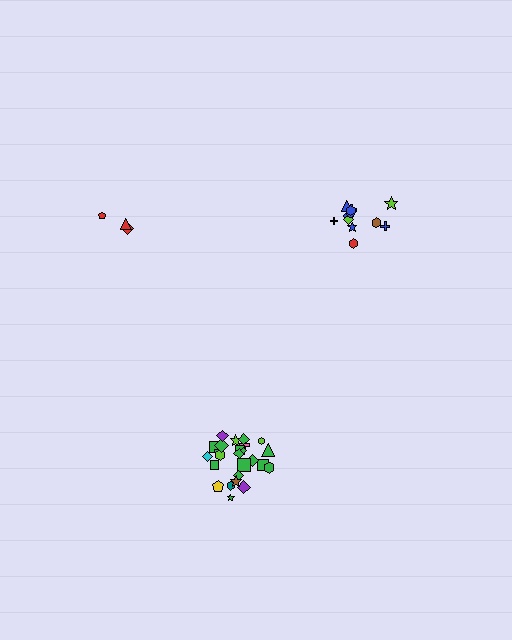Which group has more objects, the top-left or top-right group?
The top-right group.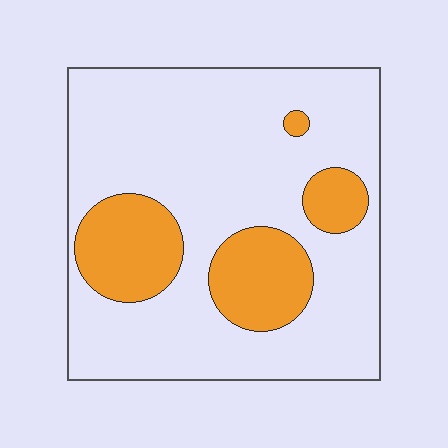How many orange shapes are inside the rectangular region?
4.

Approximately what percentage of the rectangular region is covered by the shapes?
Approximately 25%.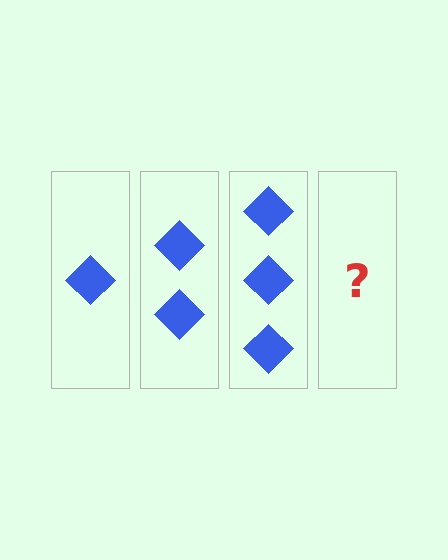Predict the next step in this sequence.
The next step is 4 diamonds.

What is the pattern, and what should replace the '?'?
The pattern is that each step adds one more diamond. The '?' should be 4 diamonds.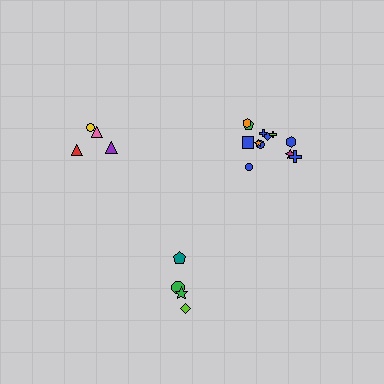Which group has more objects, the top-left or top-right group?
The top-right group.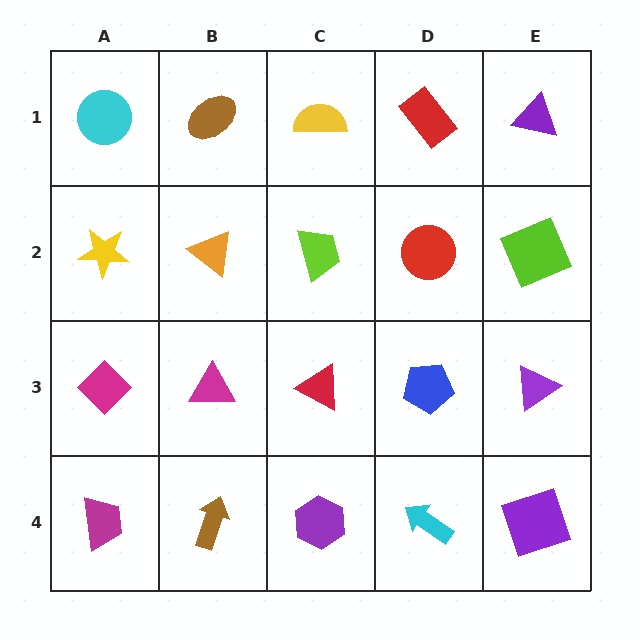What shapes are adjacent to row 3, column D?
A red circle (row 2, column D), a cyan arrow (row 4, column D), a red triangle (row 3, column C), a purple triangle (row 3, column E).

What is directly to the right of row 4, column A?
A brown arrow.